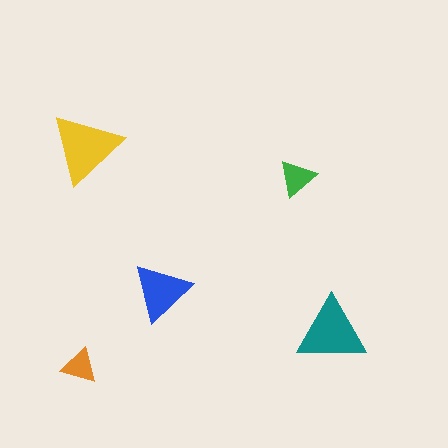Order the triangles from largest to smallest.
the yellow one, the teal one, the blue one, the green one, the orange one.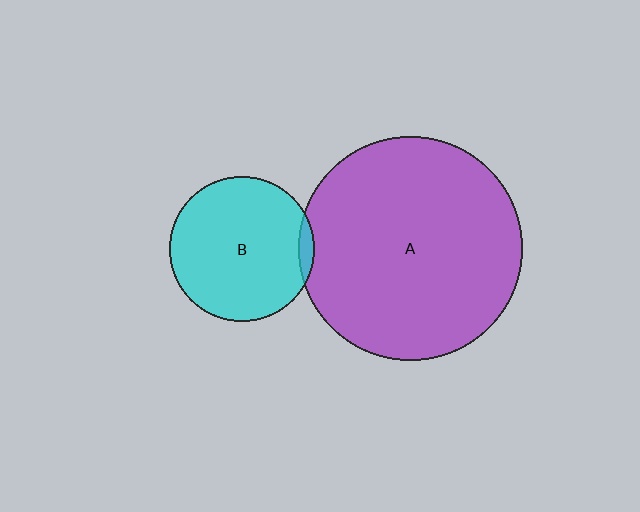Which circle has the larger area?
Circle A (purple).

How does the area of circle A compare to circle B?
Approximately 2.4 times.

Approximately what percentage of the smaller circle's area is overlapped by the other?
Approximately 5%.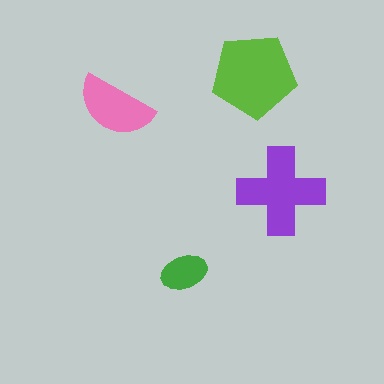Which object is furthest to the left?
The pink semicircle is leftmost.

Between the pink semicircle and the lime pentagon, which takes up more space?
The lime pentagon.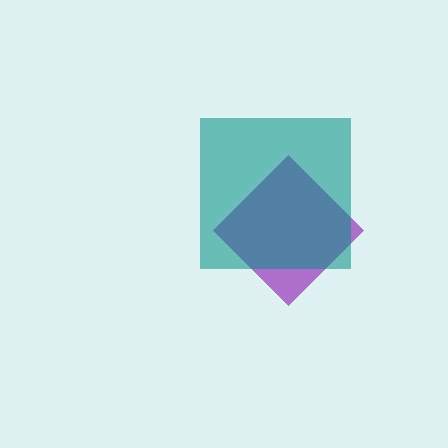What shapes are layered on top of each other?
The layered shapes are: a purple diamond, a teal square.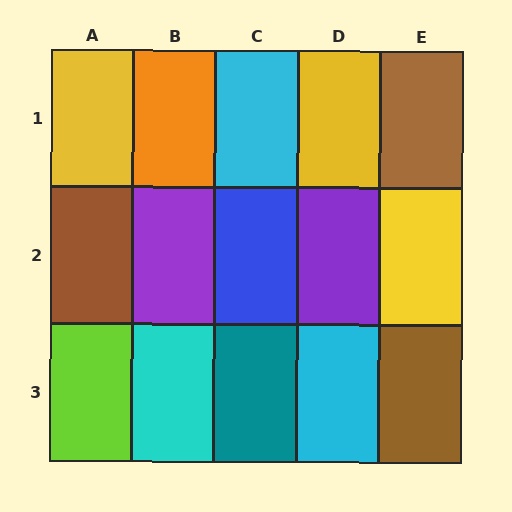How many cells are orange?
1 cell is orange.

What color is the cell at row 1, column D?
Yellow.